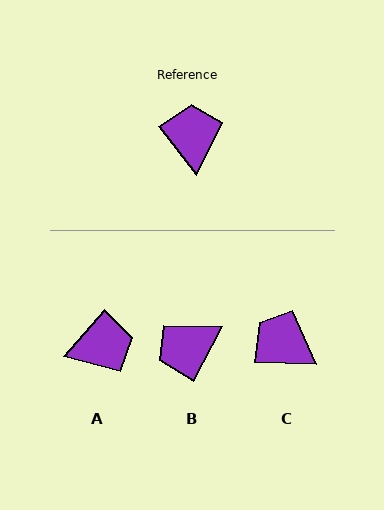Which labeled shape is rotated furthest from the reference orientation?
B, about 115 degrees away.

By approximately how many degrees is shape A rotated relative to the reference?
Approximately 79 degrees clockwise.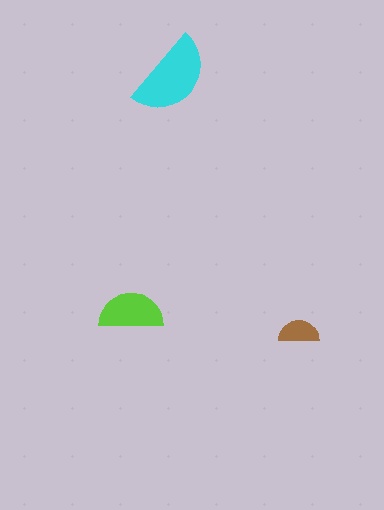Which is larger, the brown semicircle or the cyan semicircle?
The cyan one.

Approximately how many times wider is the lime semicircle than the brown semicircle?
About 1.5 times wider.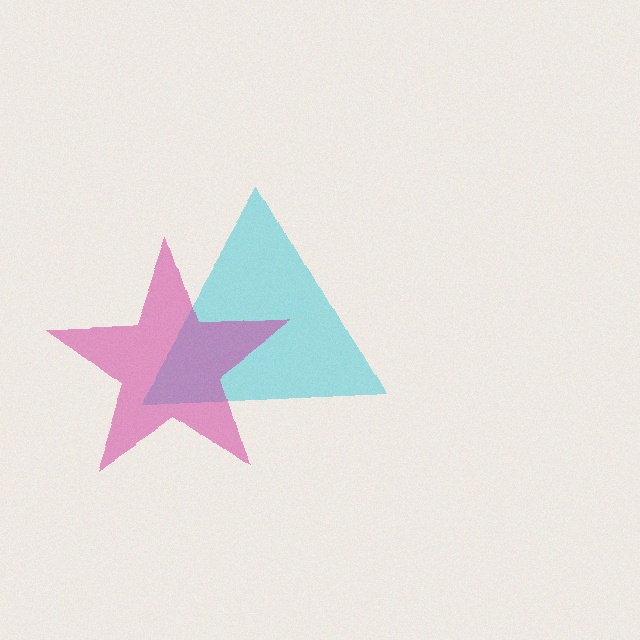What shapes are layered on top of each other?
The layered shapes are: a cyan triangle, a magenta star.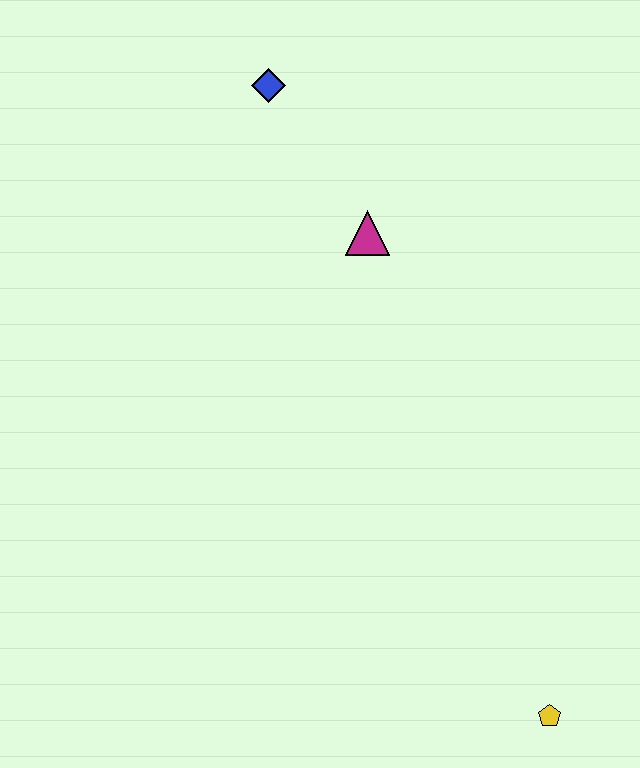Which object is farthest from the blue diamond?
The yellow pentagon is farthest from the blue diamond.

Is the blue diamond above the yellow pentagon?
Yes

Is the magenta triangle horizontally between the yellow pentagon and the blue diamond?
Yes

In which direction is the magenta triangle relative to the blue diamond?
The magenta triangle is below the blue diamond.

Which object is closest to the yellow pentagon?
The magenta triangle is closest to the yellow pentagon.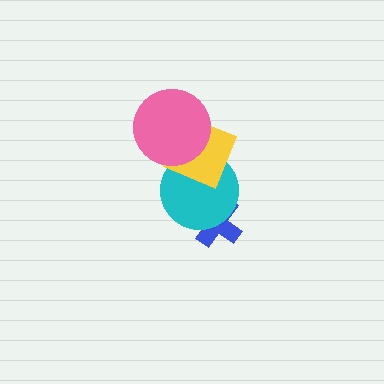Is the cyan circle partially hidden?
Yes, it is partially covered by another shape.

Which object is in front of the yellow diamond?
The pink circle is in front of the yellow diamond.